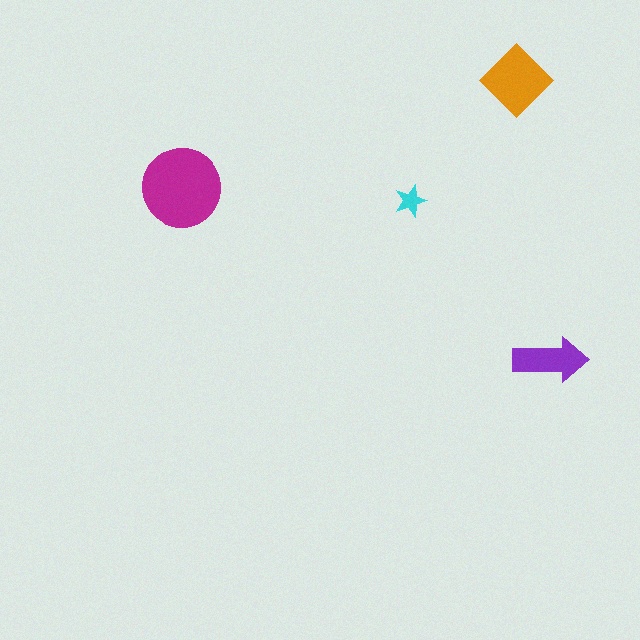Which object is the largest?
The magenta circle.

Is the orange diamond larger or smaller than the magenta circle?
Smaller.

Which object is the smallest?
The cyan star.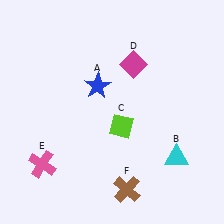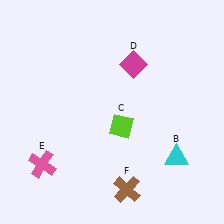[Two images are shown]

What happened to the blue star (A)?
The blue star (A) was removed in Image 2. It was in the top-left area of Image 1.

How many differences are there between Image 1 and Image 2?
There is 1 difference between the two images.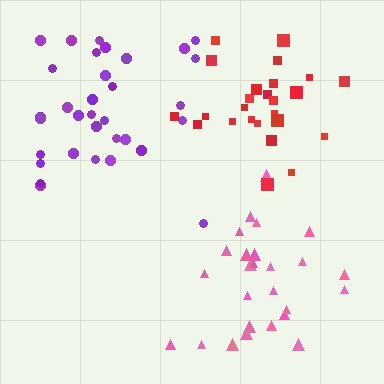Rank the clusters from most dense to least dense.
purple, red, pink.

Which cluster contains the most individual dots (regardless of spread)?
Purple (35).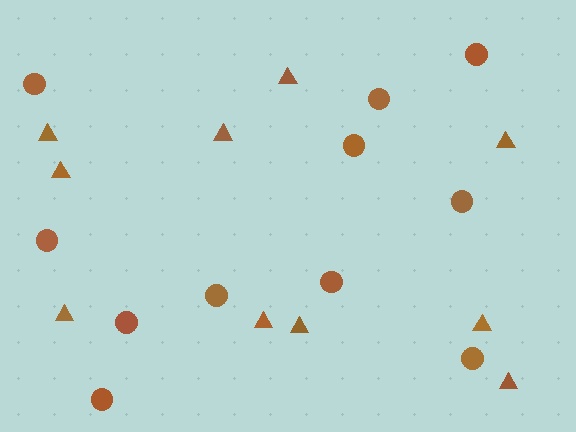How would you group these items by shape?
There are 2 groups: one group of triangles (10) and one group of circles (11).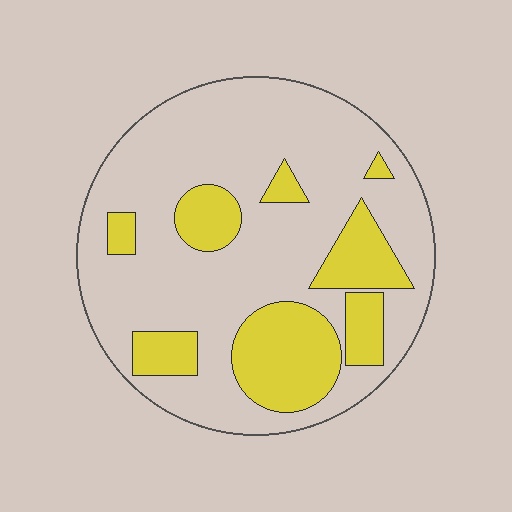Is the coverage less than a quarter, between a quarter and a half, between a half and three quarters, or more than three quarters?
Between a quarter and a half.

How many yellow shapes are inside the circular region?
8.